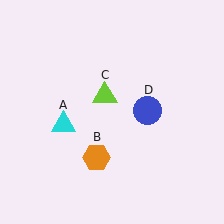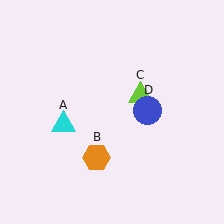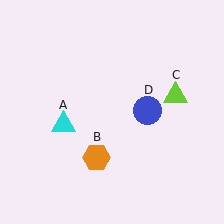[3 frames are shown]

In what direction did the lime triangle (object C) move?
The lime triangle (object C) moved right.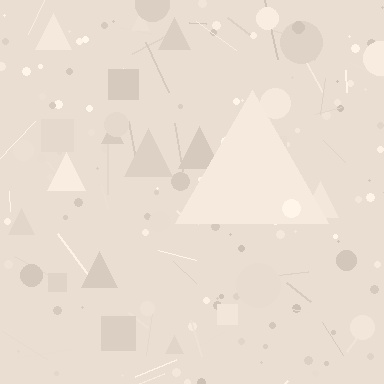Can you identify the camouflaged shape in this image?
The camouflaged shape is a triangle.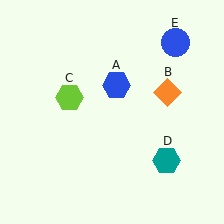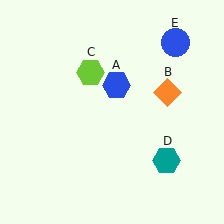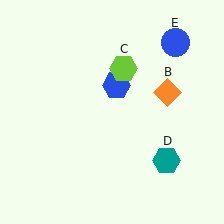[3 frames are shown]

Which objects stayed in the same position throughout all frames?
Blue hexagon (object A) and orange diamond (object B) and teal hexagon (object D) and blue circle (object E) remained stationary.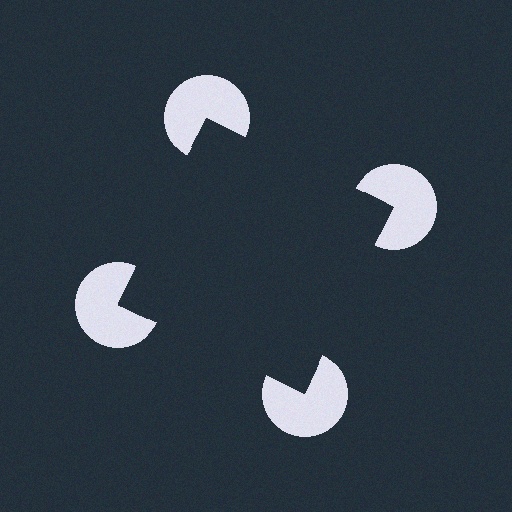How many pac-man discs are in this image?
There are 4 — one at each vertex of the illusory square.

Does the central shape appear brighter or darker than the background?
It typically appears slightly darker than the background, even though no actual brightness change is drawn.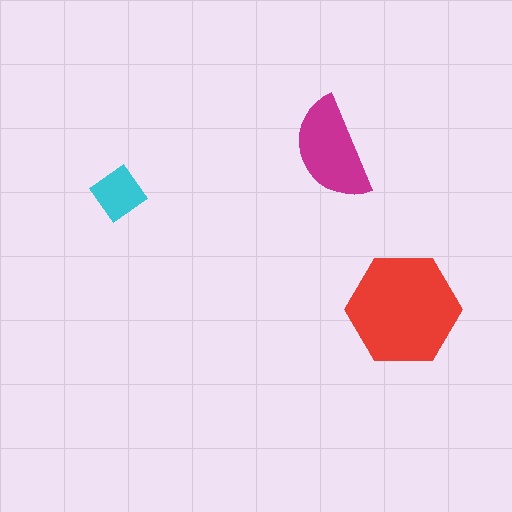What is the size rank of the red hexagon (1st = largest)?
1st.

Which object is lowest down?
The red hexagon is bottommost.